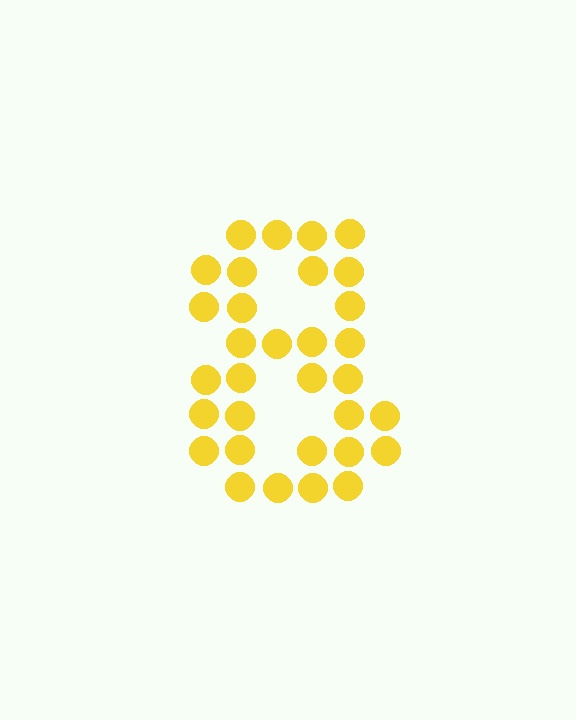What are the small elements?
The small elements are circles.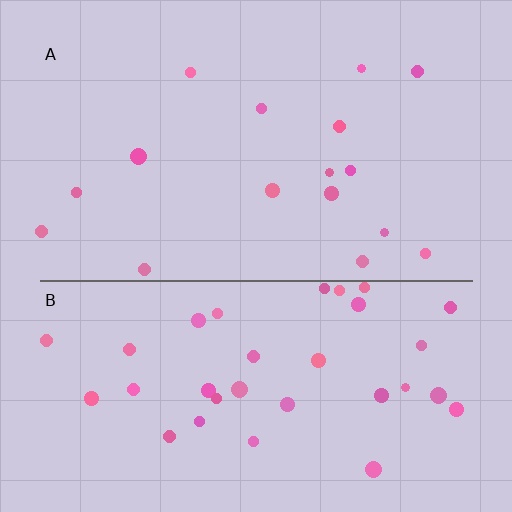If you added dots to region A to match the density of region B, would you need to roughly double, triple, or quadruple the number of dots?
Approximately double.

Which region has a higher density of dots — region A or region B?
B (the bottom).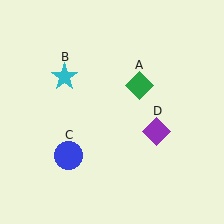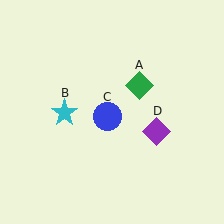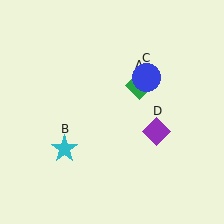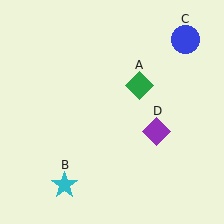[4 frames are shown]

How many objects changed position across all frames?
2 objects changed position: cyan star (object B), blue circle (object C).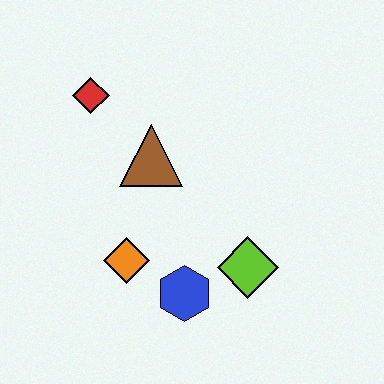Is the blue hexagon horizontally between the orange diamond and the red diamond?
No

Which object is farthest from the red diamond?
The lime diamond is farthest from the red diamond.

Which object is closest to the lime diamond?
The blue hexagon is closest to the lime diamond.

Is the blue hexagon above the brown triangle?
No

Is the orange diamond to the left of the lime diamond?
Yes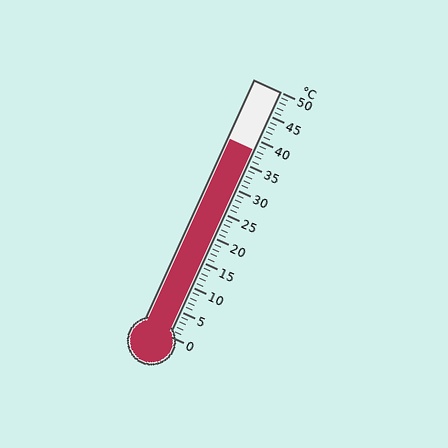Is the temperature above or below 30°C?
The temperature is above 30°C.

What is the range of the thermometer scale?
The thermometer scale ranges from 0°C to 50°C.